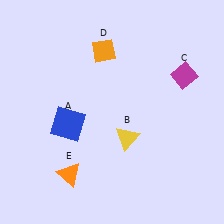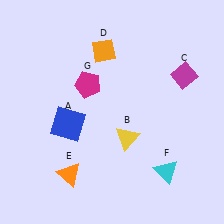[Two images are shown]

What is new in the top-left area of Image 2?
A magenta pentagon (G) was added in the top-left area of Image 2.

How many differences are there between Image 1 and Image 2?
There are 2 differences between the two images.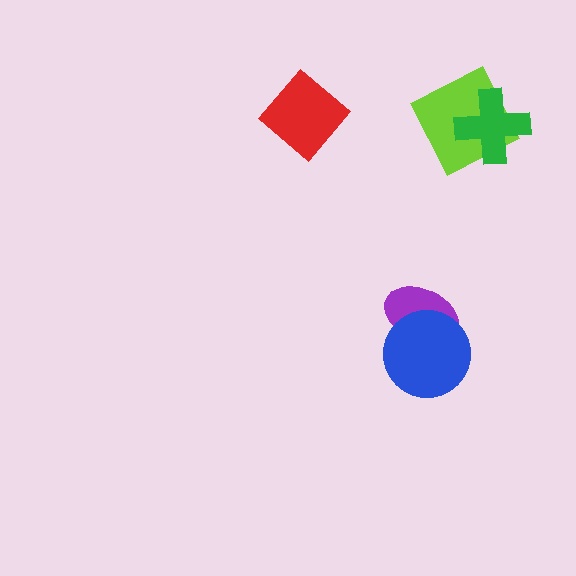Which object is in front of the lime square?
The green cross is in front of the lime square.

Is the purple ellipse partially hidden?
Yes, it is partially covered by another shape.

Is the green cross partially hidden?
No, no other shape covers it.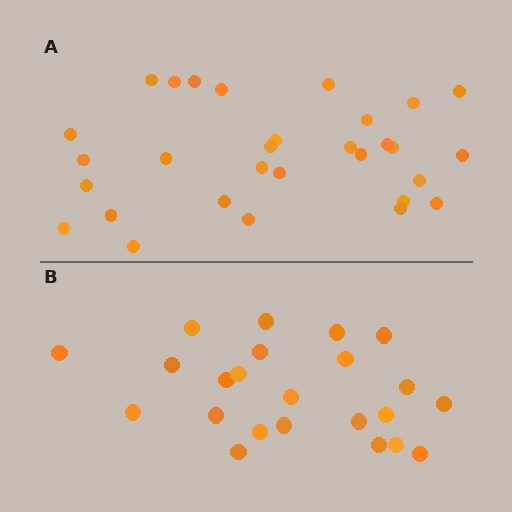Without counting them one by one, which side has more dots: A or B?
Region A (the top region) has more dots.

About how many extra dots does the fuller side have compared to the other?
Region A has roughly 8 or so more dots than region B.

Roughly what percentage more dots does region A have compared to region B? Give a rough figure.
About 30% more.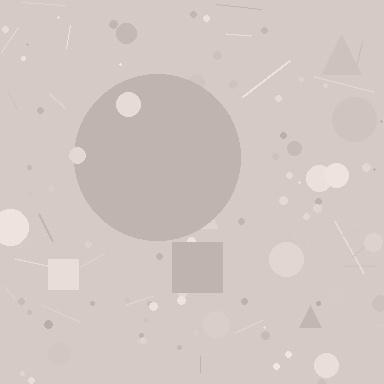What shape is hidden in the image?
A circle is hidden in the image.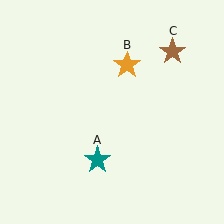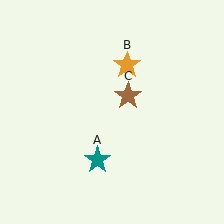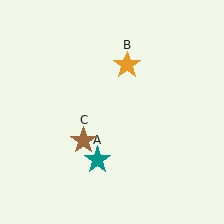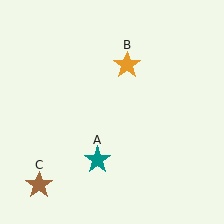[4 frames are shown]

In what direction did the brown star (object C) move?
The brown star (object C) moved down and to the left.